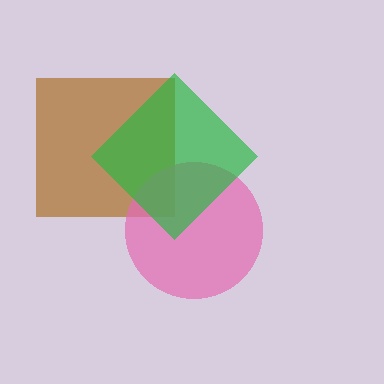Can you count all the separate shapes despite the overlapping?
Yes, there are 3 separate shapes.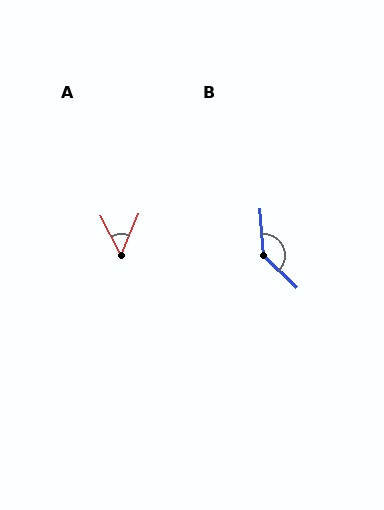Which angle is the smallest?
A, at approximately 51 degrees.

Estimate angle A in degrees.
Approximately 51 degrees.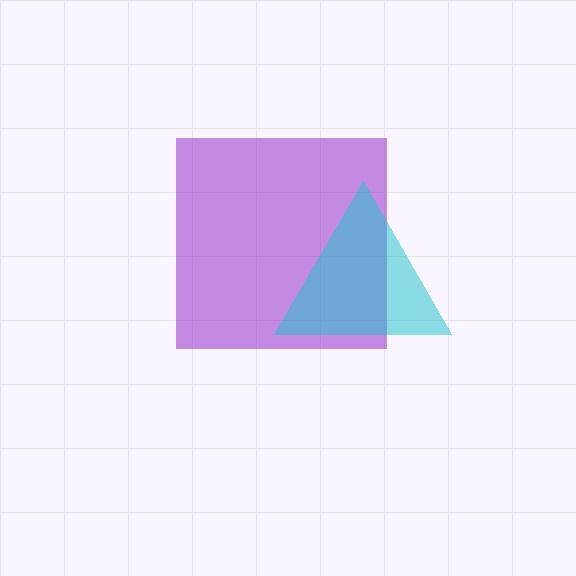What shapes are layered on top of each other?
The layered shapes are: a purple square, a cyan triangle.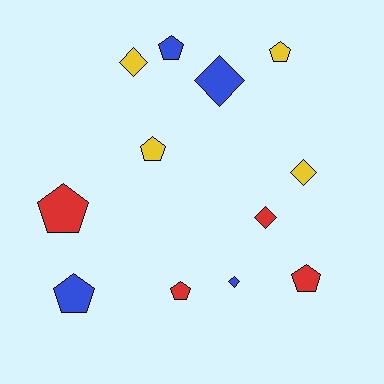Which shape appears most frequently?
Pentagon, with 7 objects.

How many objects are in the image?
There are 12 objects.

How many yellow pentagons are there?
There are 2 yellow pentagons.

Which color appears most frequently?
Yellow, with 4 objects.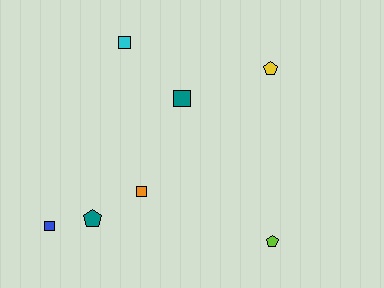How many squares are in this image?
There are 4 squares.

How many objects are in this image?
There are 7 objects.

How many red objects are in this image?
There are no red objects.